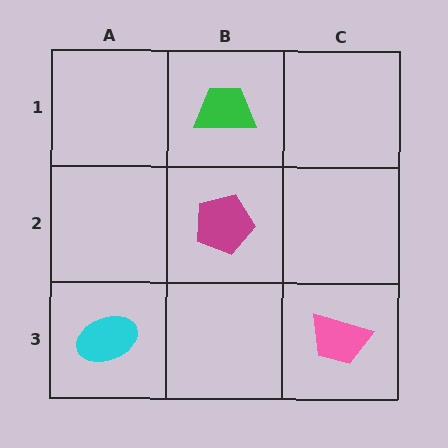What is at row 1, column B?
A green trapezoid.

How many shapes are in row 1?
1 shape.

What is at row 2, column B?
A magenta pentagon.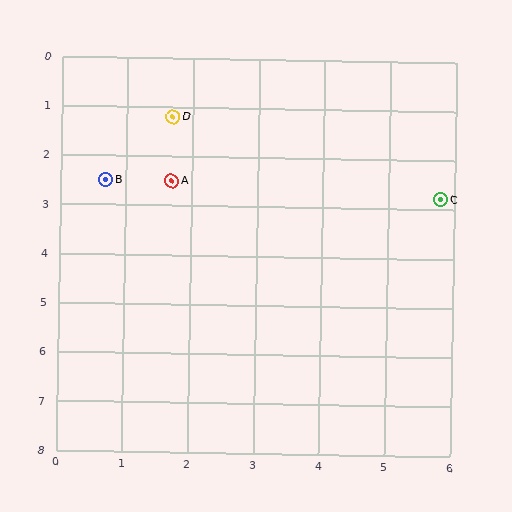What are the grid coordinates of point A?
Point A is at approximately (1.7, 2.5).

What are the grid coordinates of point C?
Point C is at approximately (5.8, 2.8).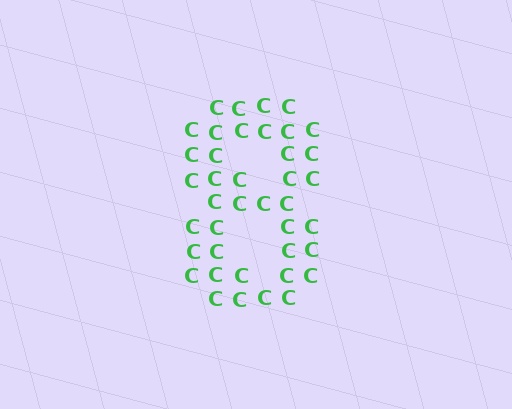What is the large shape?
The large shape is the digit 8.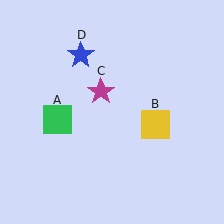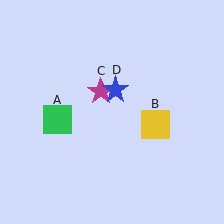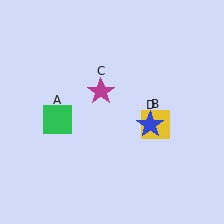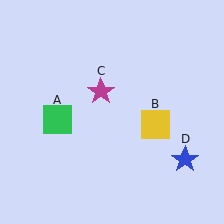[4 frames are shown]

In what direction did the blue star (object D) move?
The blue star (object D) moved down and to the right.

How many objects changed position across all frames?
1 object changed position: blue star (object D).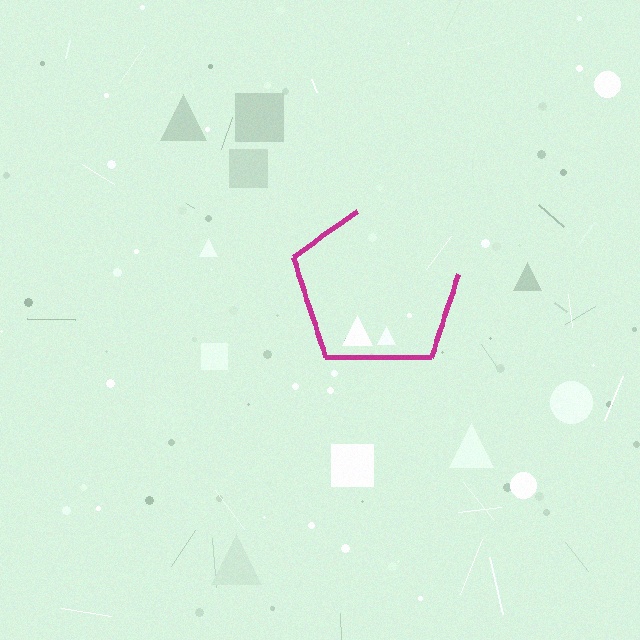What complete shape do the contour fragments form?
The contour fragments form a pentagon.